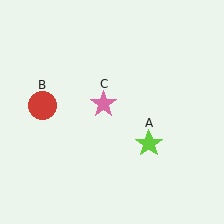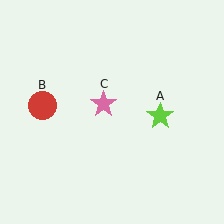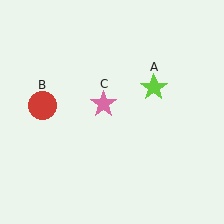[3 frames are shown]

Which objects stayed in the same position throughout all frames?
Red circle (object B) and pink star (object C) remained stationary.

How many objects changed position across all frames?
1 object changed position: lime star (object A).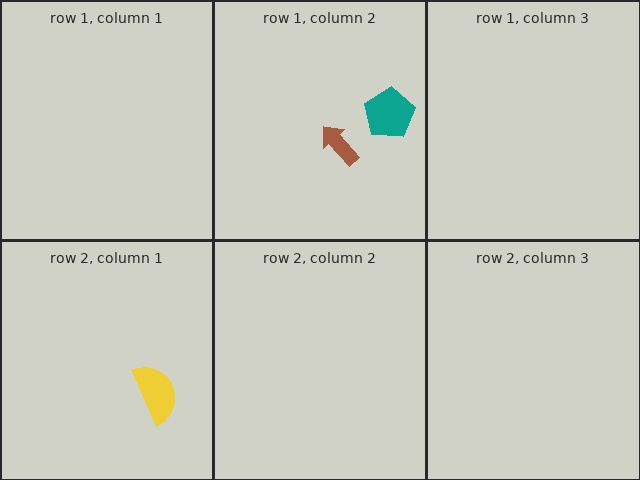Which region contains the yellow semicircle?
The row 2, column 1 region.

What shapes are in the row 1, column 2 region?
The teal pentagon, the brown arrow.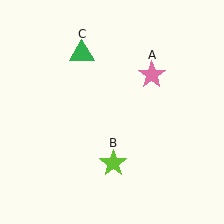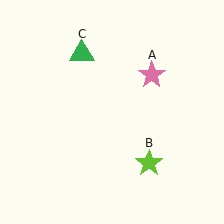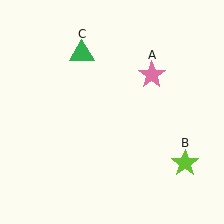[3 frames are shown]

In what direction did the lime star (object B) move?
The lime star (object B) moved right.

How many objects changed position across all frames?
1 object changed position: lime star (object B).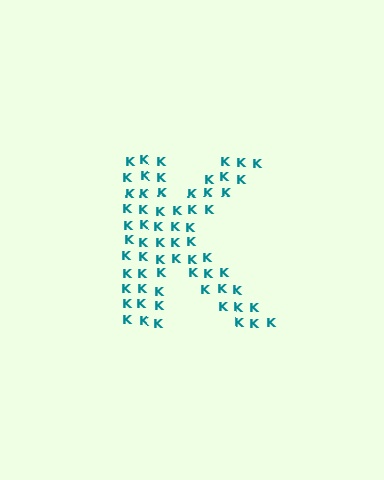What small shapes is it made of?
It is made of small letter K's.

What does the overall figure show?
The overall figure shows the letter K.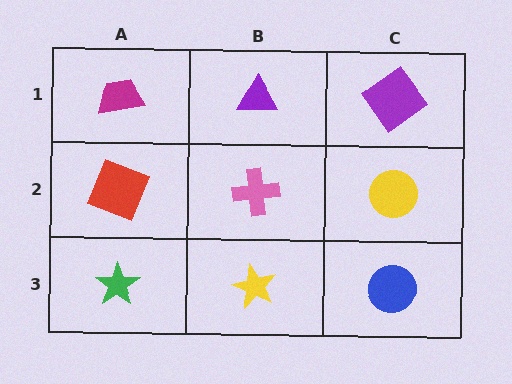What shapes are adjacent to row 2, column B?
A purple triangle (row 1, column B), a yellow star (row 3, column B), a red square (row 2, column A), a yellow circle (row 2, column C).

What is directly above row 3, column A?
A red square.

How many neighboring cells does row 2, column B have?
4.